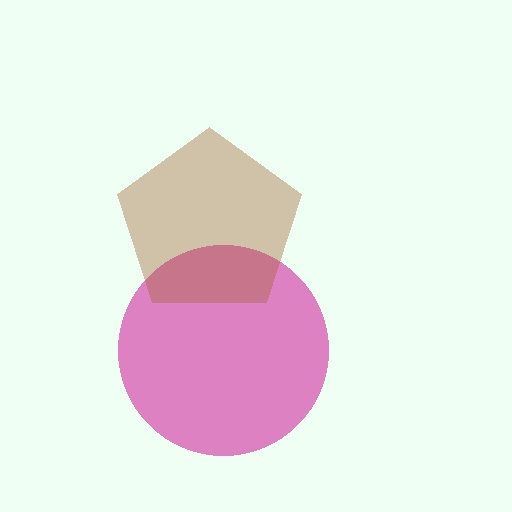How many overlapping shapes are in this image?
There are 2 overlapping shapes in the image.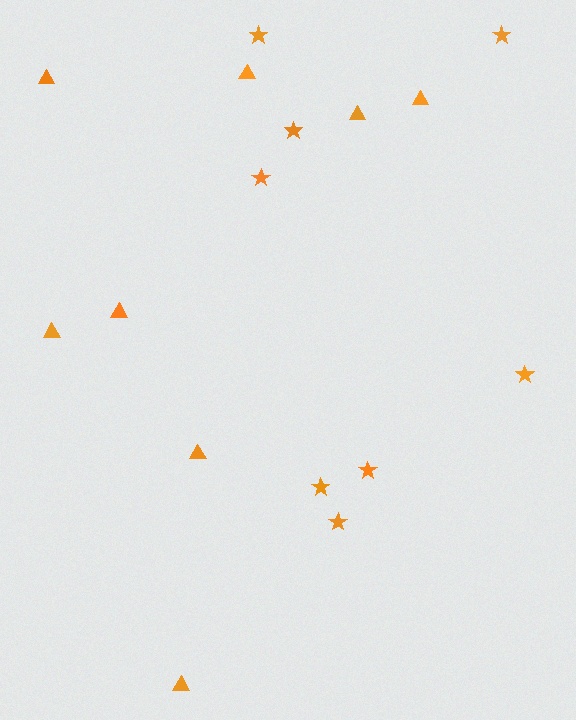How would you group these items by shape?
There are 2 groups: one group of triangles (8) and one group of stars (8).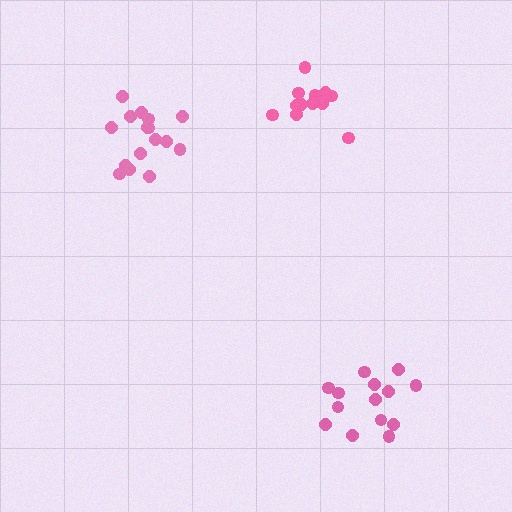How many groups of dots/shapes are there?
There are 3 groups.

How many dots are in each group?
Group 1: 16 dots, Group 2: 14 dots, Group 3: 14 dots (44 total).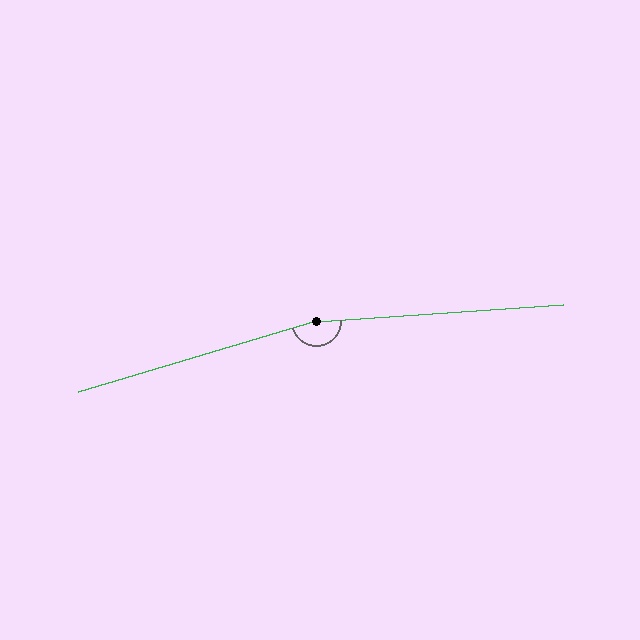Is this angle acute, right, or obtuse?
It is obtuse.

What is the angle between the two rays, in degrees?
Approximately 167 degrees.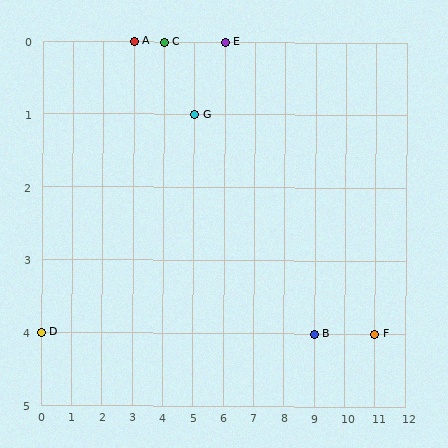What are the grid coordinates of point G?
Point G is at grid coordinates (5, 1).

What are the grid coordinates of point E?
Point E is at grid coordinates (6, 0).